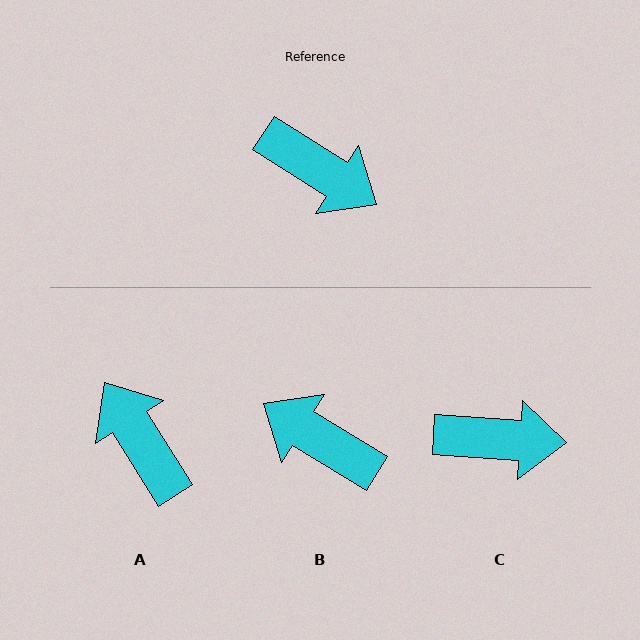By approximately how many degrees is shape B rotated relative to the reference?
Approximately 179 degrees clockwise.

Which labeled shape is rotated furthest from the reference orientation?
B, about 179 degrees away.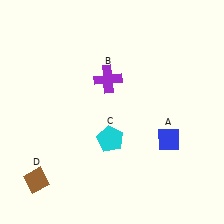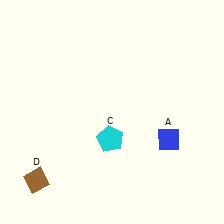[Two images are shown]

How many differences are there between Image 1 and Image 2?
There is 1 difference between the two images.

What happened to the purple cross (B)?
The purple cross (B) was removed in Image 2. It was in the top-left area of Image 1.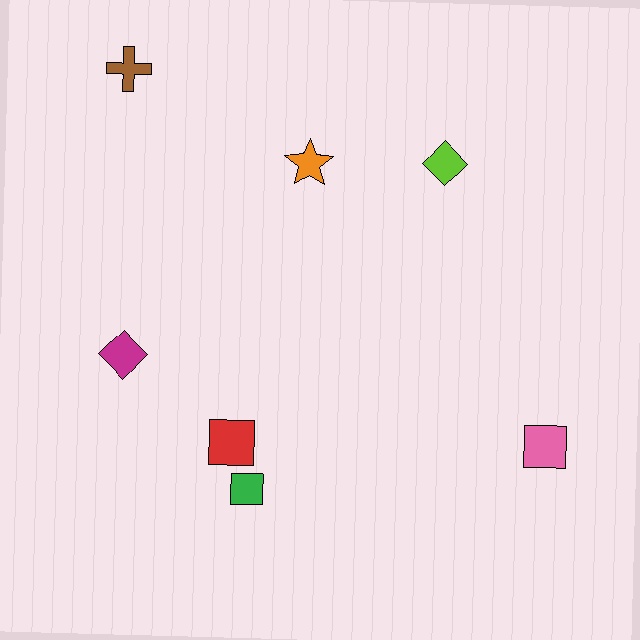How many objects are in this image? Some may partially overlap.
There are 7 objects.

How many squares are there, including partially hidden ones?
There are 3 squares.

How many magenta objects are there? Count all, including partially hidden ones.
There is 1 magenta object.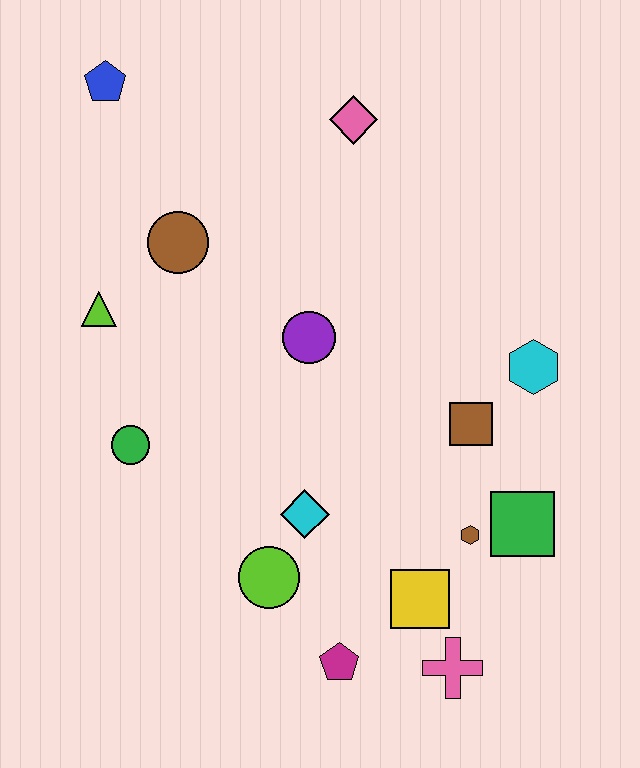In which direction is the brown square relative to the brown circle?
The brown square is to the right of the brown circle.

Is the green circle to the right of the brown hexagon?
No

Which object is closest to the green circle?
The lime triangle is closest to the green circle.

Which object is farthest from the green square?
The blue pentagon is farthest from the green square.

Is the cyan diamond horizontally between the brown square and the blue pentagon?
Yes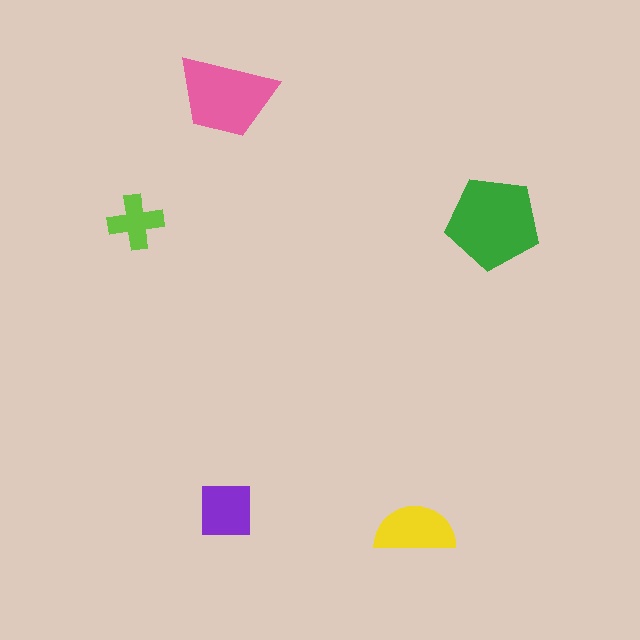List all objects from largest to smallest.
The green pentagon, the pink trapezoid, the yellow semicircle, the purple square, the lime cross.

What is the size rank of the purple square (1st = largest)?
4th.